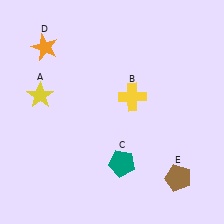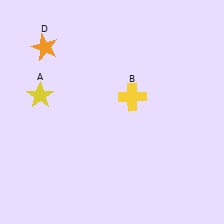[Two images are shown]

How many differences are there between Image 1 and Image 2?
There are 2 differences between the two images.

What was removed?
The brown pentagon (E), the teal pentagon (C) were removed in Image 2.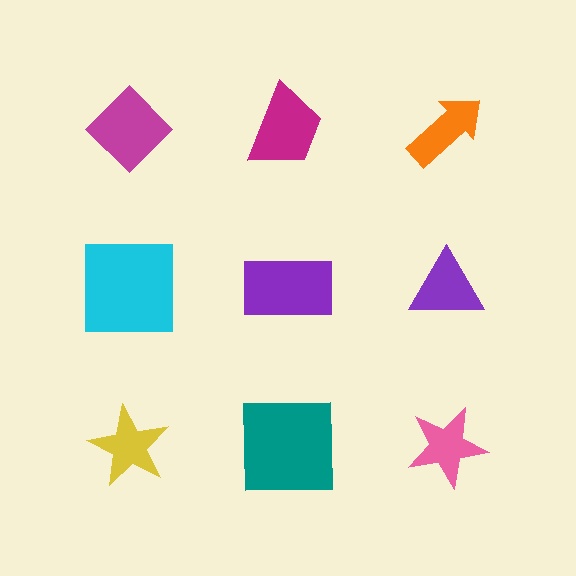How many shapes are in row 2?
3 shapes.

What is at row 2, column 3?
A purple triangle.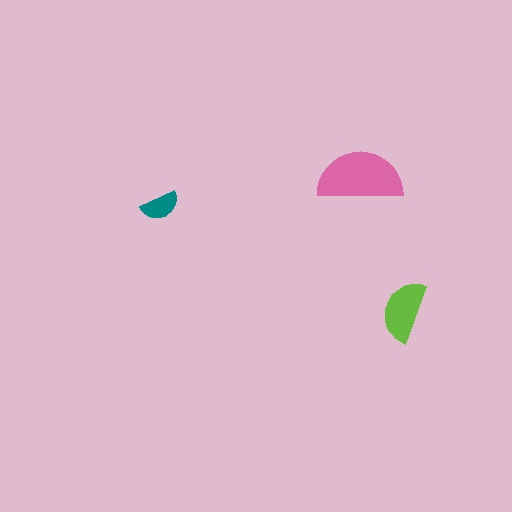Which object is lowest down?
The lime semicircle is bottommost.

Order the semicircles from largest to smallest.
the pink one, the lime one, the teal one.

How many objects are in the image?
There are 3 objects in the image.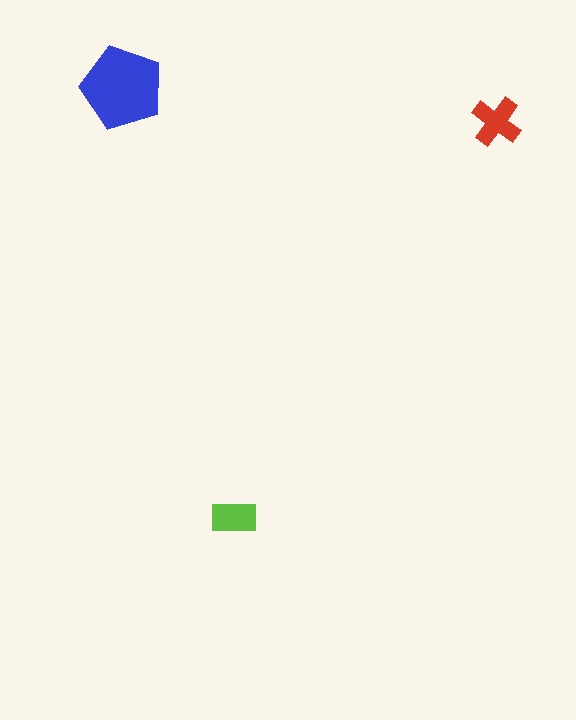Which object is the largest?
The blue pentagon.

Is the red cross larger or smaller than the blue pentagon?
Smaller.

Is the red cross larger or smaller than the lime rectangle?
Larger.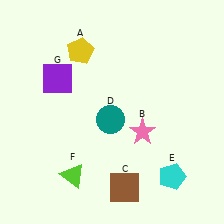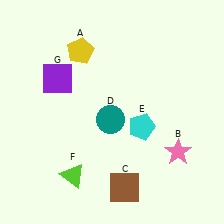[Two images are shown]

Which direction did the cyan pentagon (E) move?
The cyan pentagon (E) moved up.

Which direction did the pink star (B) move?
The pink star (B) moved right.